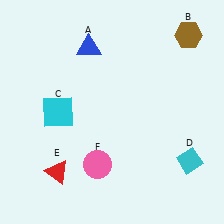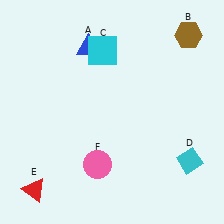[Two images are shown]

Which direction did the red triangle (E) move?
The red triangle (E) moved left.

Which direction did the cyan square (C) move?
The cyan square (C) moved up.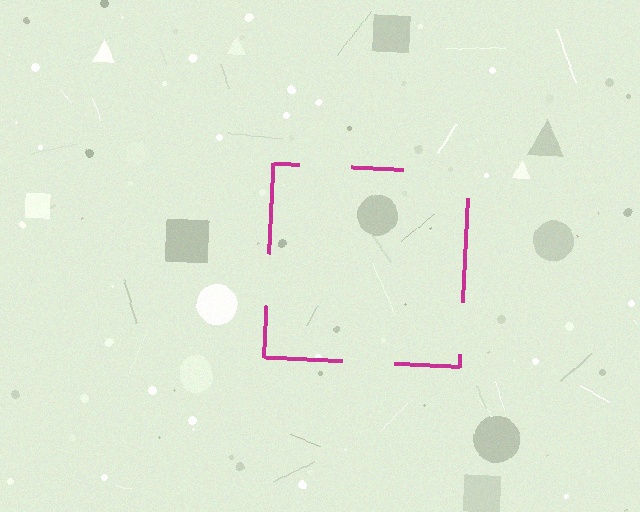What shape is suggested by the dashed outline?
The dashed outline suggests a square.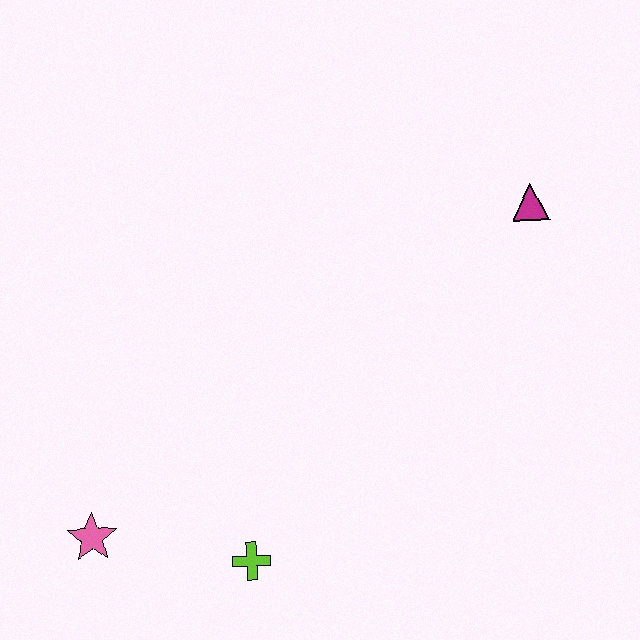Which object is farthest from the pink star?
The magenta triangle is farthest from the pink star.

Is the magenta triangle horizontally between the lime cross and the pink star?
No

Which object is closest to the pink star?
The lime cross is closest to the pink star.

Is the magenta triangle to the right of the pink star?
Yes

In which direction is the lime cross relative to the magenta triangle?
The lime cross is below the magenta triangle.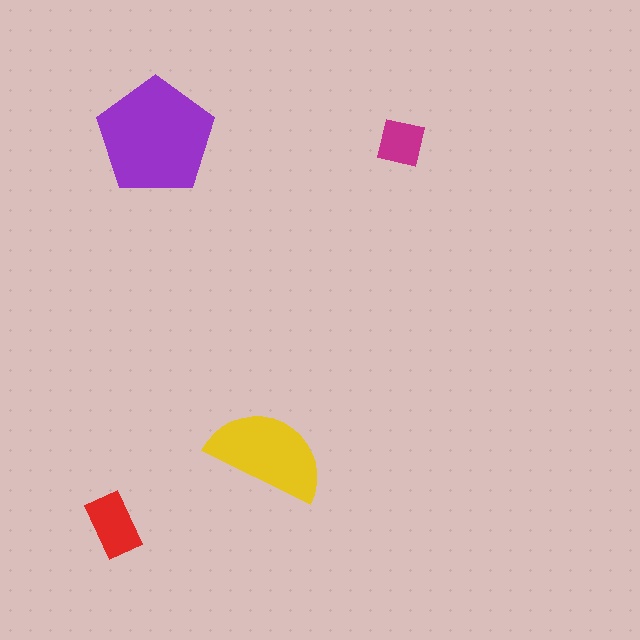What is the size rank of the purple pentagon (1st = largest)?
1st.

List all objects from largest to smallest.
The purple pentagon, the yellow semicircle, the red rectangle, the magenta square.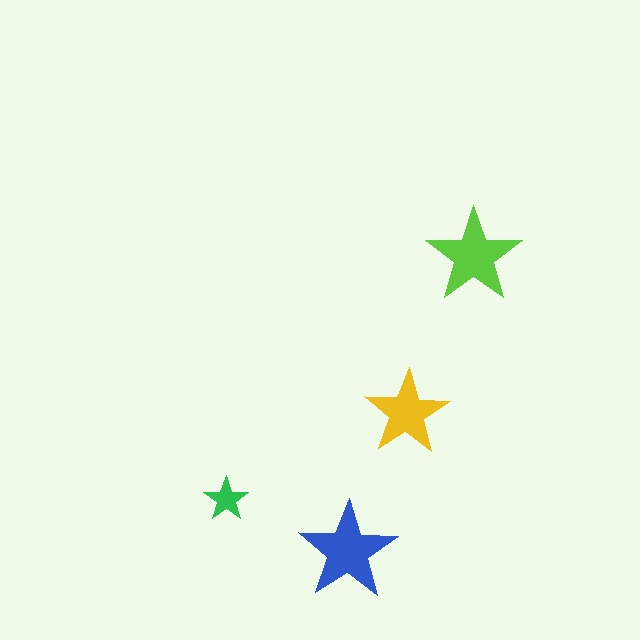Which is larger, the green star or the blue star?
The blue one.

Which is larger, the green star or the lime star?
The lime one.